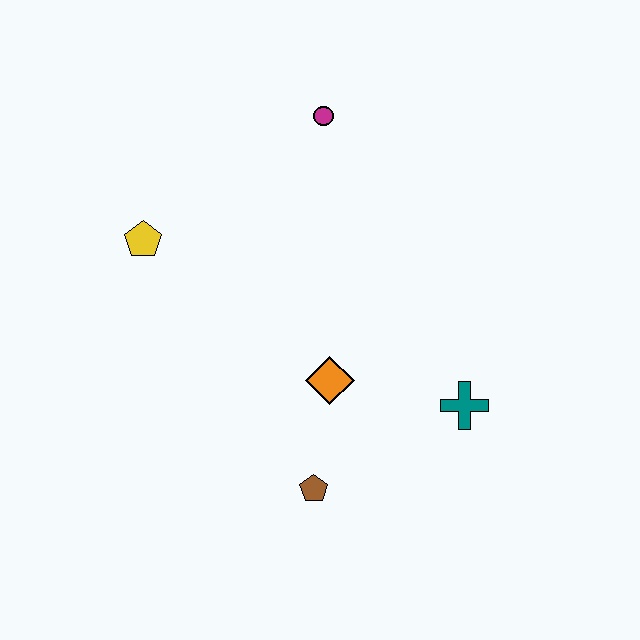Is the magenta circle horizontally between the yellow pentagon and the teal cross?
Yes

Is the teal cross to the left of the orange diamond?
No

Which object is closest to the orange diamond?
The brown pentagon is closest to the orange diamond.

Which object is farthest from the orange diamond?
The magenta circle is farthest from the orange diamond.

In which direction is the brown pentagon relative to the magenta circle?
The brown pentagon is below the magenta circle.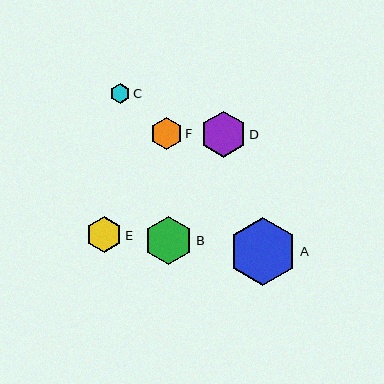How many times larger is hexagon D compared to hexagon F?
Hexagon D is approximately 1.4 times the size of hexagon F.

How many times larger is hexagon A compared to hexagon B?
Hexagon A is approximately 1.4 times the size of hexagon B.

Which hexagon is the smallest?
Hexagon C is the smallest with a size of approximately 20 pixels.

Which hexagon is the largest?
Hexagon A is the largest with a size of approximately 68 pixels.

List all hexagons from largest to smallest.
From largest to smallest: A, B, D, E, F, C.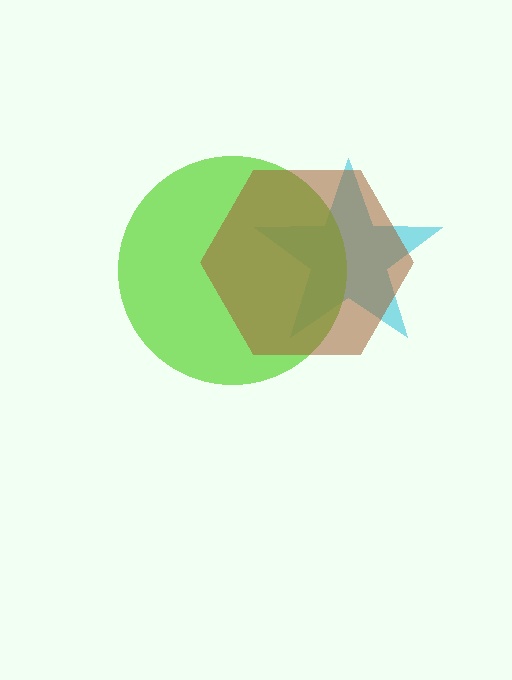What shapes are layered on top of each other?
The layered shapes are: a cyan star, a lime circle, a brown hexagon.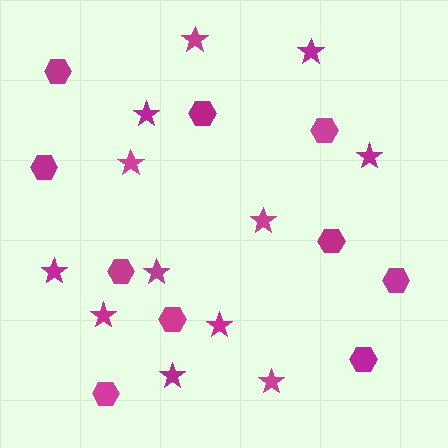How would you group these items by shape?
There are 2 groups: one group of stars (12) and one group of hexagons (10).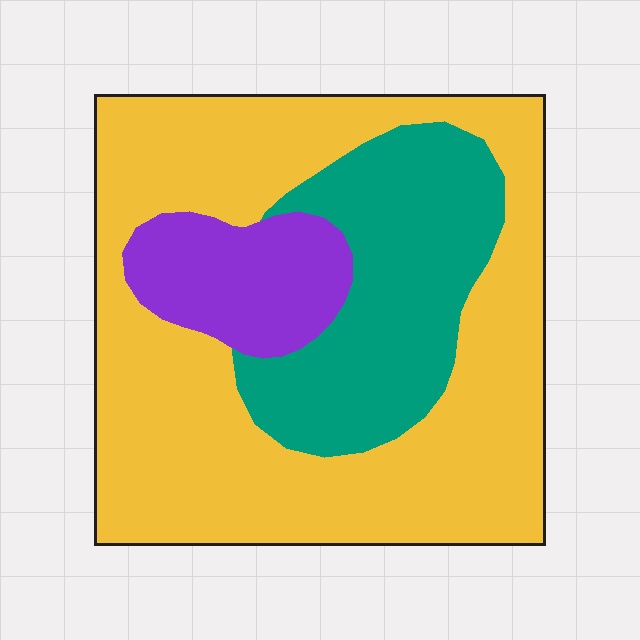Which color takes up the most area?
Yellow, at roughly 60%.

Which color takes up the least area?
Purple, at roughly 15%.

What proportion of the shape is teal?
Teal covers 26% of the shape.